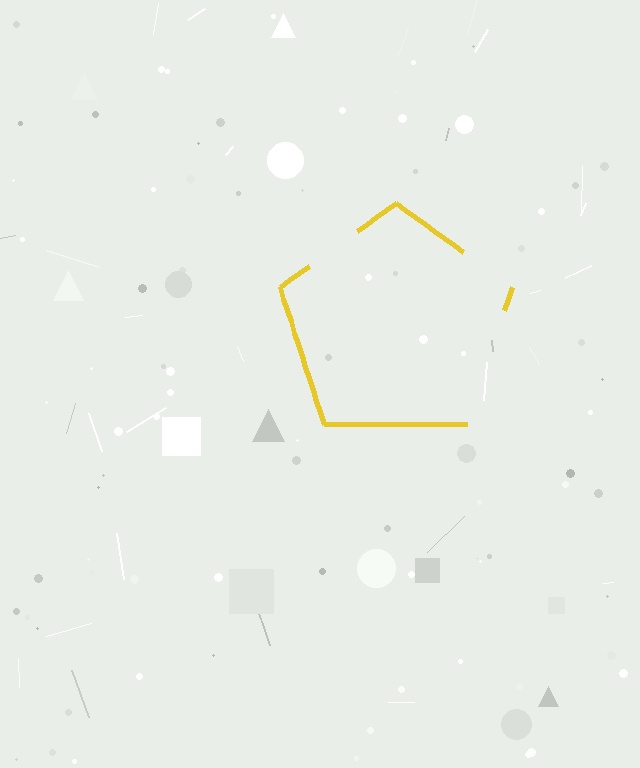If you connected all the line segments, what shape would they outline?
They would outline a pentagon.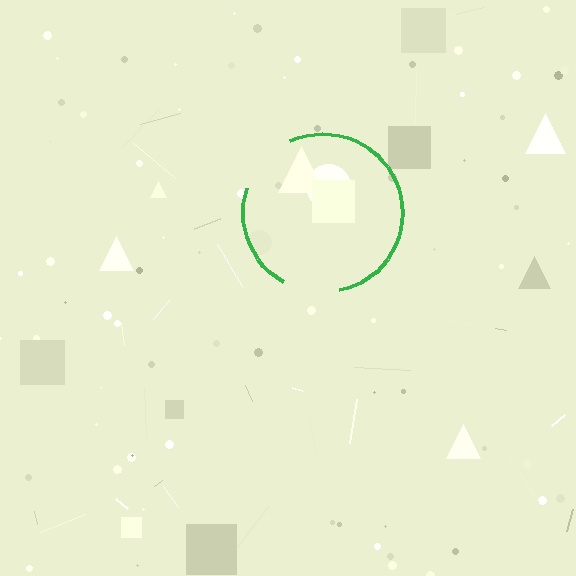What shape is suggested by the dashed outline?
The dashed outline suggests a circle.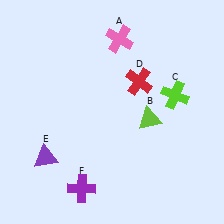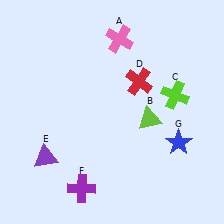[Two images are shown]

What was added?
A blue star (G) was added in Image 2.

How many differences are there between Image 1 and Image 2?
There is 1 difference between the two images.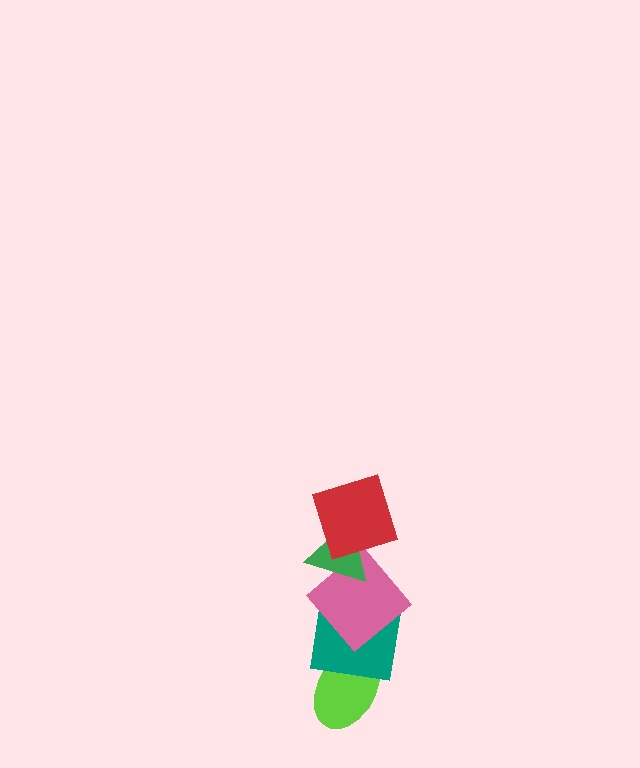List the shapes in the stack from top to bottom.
From top to bottom: the red square, the green triangle, the pink diamond, the teal square, the lime ellipse.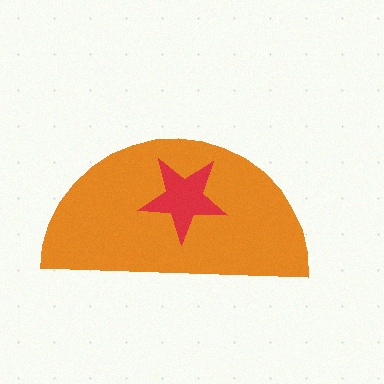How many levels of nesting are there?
2.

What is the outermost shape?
The orange semicircle.